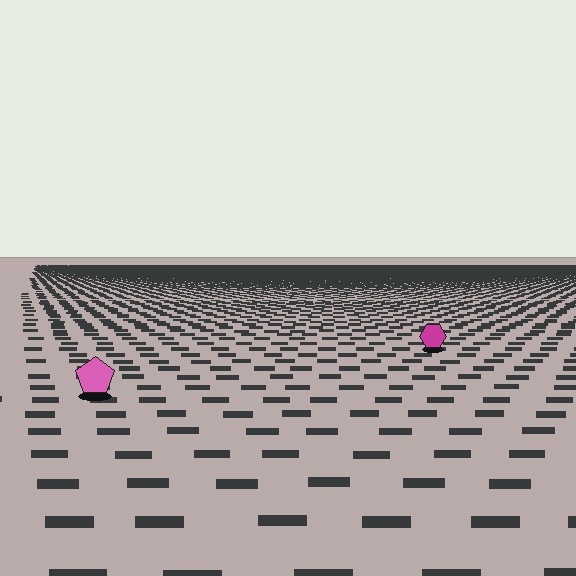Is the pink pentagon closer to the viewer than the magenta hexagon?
Yes. The pink pentagon is closer — you can tell from the texture gradient: the ground texture is coarser near it.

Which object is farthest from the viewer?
The magenta hexagon is farthest from the viewer. It appears smaller and the ground texture around it is denser.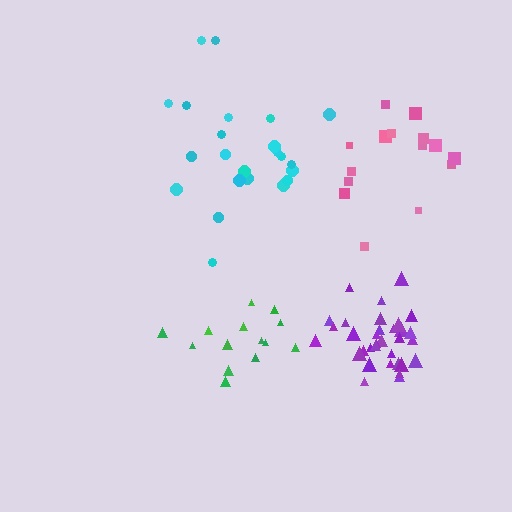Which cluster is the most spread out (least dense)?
Cyan.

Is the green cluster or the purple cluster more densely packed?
Purple.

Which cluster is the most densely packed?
Purple.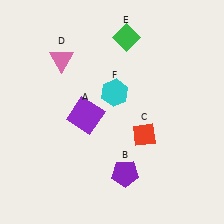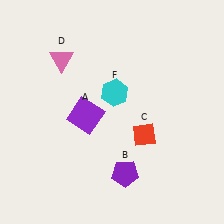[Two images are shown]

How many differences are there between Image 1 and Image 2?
There is 1 difference between the two images.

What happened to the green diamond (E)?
The green diamond (E) was removed in Image 2. It was in the top-right area of Image 1.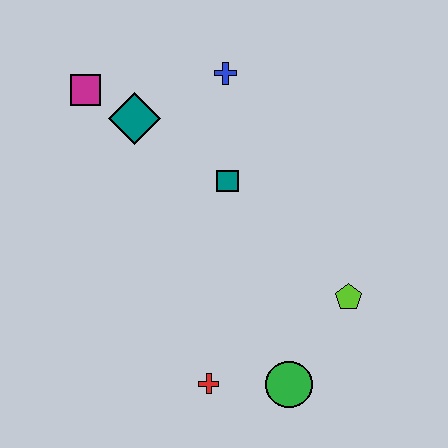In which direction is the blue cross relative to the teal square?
The blue cross is above the teal square.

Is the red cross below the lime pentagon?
Yes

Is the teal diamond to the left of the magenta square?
No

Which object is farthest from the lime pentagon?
The magenta square is farthest from the lime pentagon.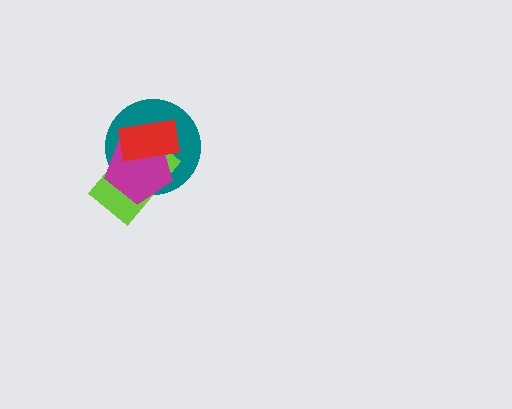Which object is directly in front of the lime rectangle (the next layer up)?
The magenta pentagon is directly in front of the lime rectangle.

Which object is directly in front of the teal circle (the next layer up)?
The lime rectangle is directly in front of the teal circle.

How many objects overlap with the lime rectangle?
3 objects overlap with the lime rectangle.